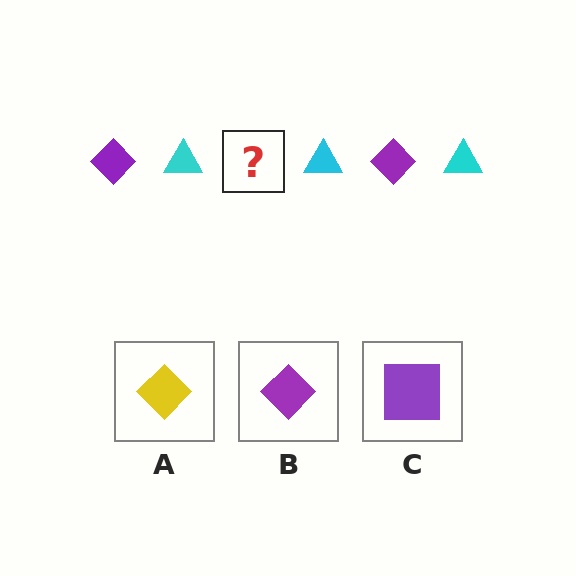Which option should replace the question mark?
Option B.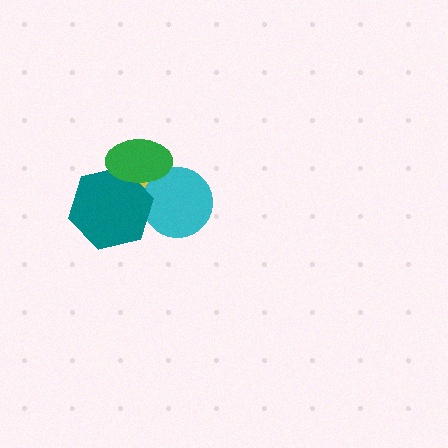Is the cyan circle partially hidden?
Yes, it is partially covered by another shape.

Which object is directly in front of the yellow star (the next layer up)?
The cyan circle is directly in front of the yellow star.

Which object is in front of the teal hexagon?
The green ellipse is in front of the teal hexagon.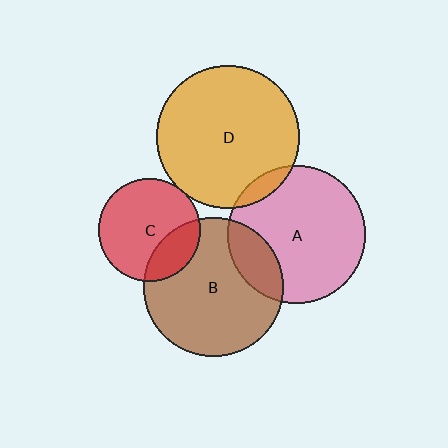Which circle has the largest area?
Circle D (orange).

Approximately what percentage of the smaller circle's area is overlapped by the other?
Approximately 20%.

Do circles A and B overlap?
Yes.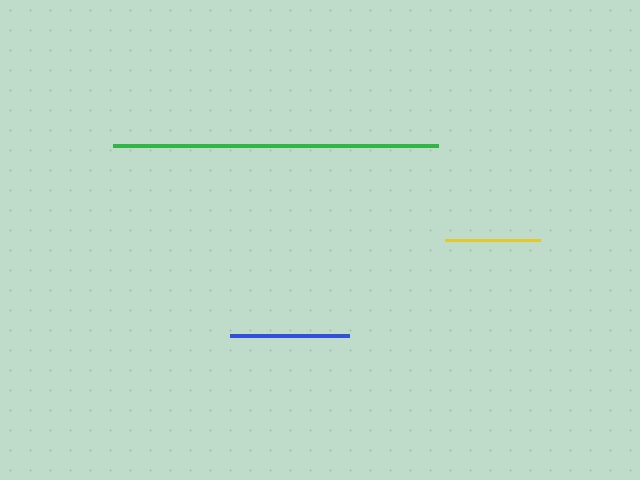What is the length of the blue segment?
The blue segment is approximately 119 pixels long.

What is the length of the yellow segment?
The yellow segment is approximately 95 pixels long.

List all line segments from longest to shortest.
From longest to shortest: green, blue, yellow.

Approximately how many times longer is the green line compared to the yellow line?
The green line is approximately 3.4 times the length of the yellow line.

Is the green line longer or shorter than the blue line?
The green line is longer than the blue line.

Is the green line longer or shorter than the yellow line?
The green line is longer than the yellow line.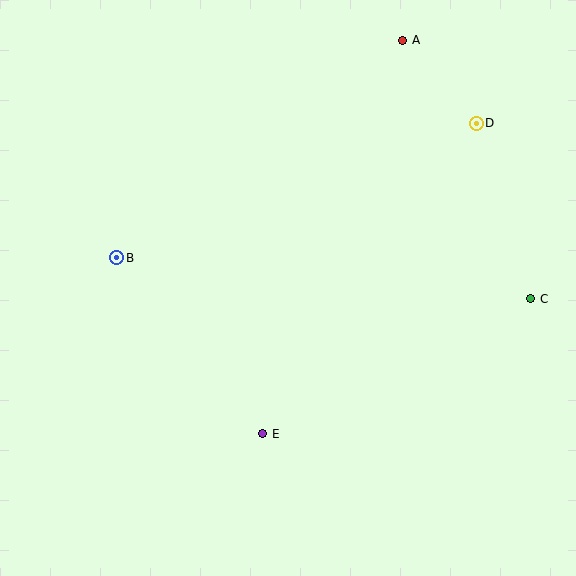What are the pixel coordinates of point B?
Point B is at (117, 258).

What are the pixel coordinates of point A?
Point A is at (403, 40).